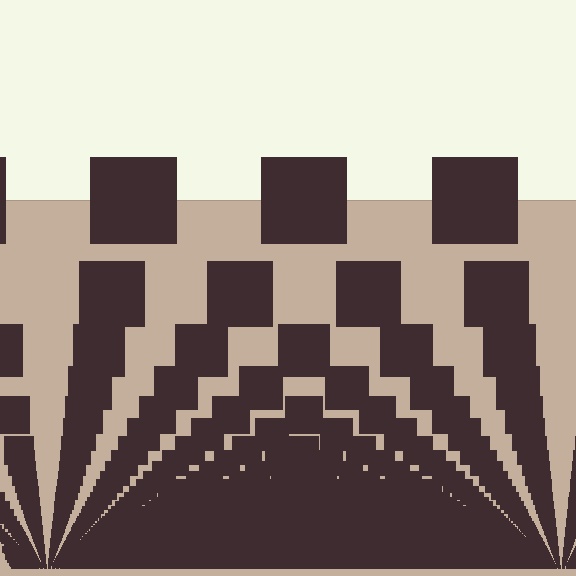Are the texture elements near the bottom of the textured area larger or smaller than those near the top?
Smaller. The gradient is inverted — elements near the bottom are smaller and denser.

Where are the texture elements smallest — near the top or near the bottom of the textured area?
Near the bottom.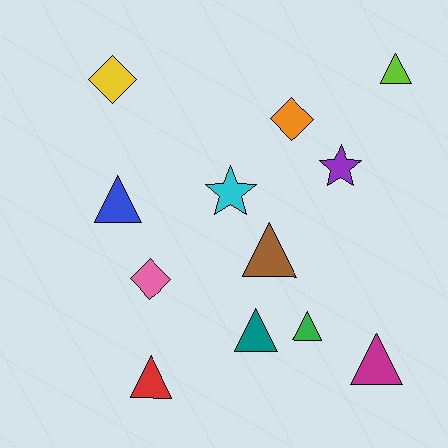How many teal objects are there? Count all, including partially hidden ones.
There is 1 teal object.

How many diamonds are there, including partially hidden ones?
There are 3 diamonds.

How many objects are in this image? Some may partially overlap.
There are 12 objects.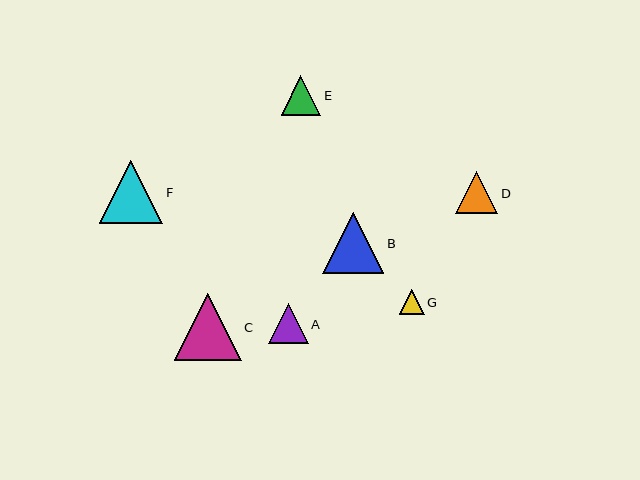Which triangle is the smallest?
Triangle G is the smallest with a size of approximately 25 pixels.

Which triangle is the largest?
Triangle C is the largest with a size of approximately 67 pixels.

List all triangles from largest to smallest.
From largest to smallest: C, F, B, D, A, E, G.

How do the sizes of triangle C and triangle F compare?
Triangle C and triangle F are approximately the same size.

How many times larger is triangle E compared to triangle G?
Triangle E is approximately 1.6 times the size of triangle G.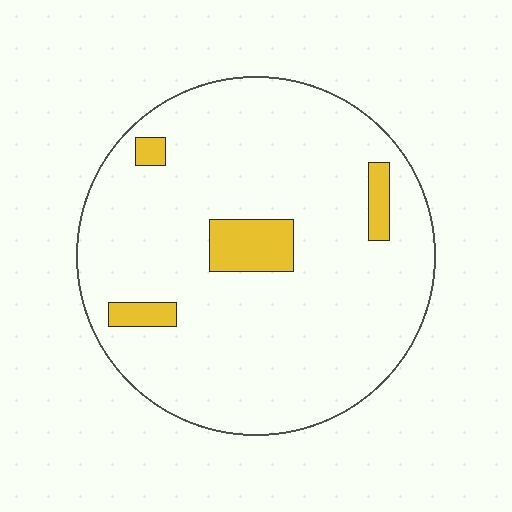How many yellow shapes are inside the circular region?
4.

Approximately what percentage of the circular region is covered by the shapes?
Approximately 10%.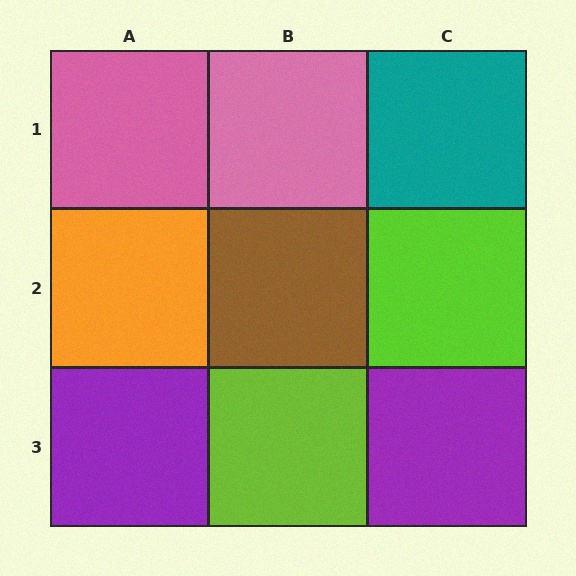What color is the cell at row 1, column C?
Teal.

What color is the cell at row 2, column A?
Orange.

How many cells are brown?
1 cell is brown.